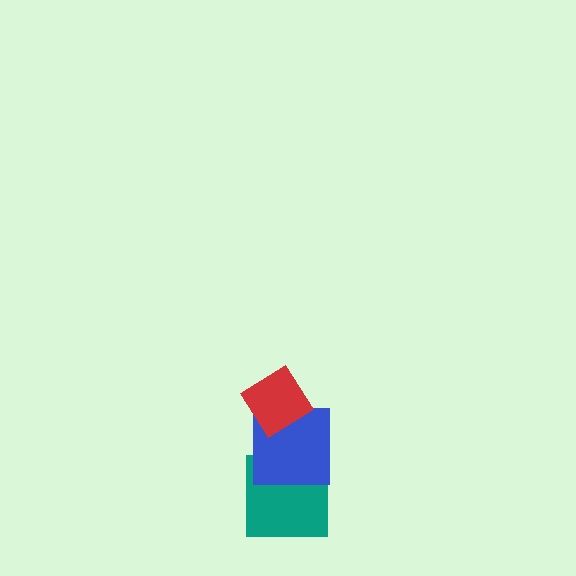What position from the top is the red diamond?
The red diamond is 1st from the top.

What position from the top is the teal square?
The teal square is 3rd from the top.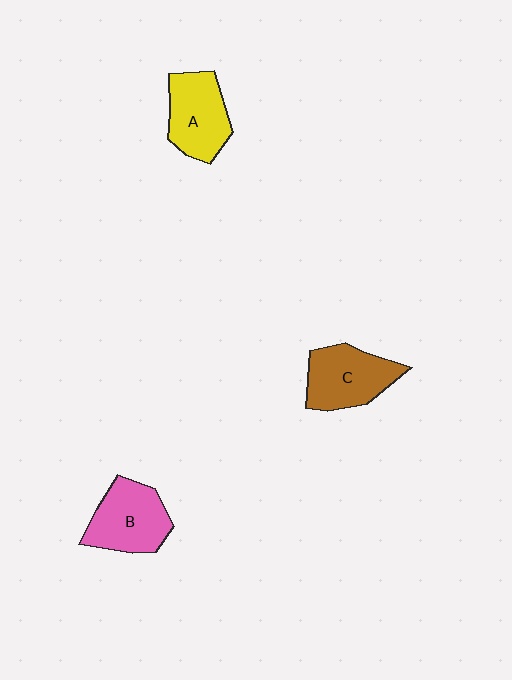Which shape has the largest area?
Shape B (pink).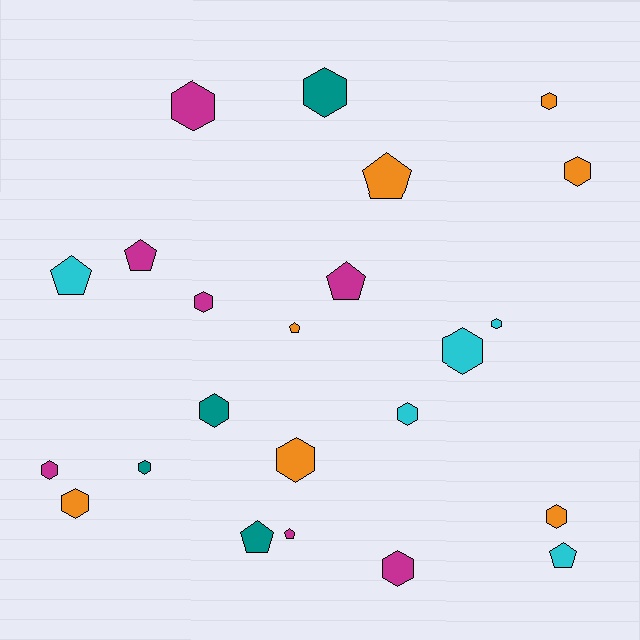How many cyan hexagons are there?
There are 3 cyan hexagons.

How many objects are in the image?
There are 23 objects.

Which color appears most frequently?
Orange, with 7 objects.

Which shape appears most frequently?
Hexagon, with 15 objects.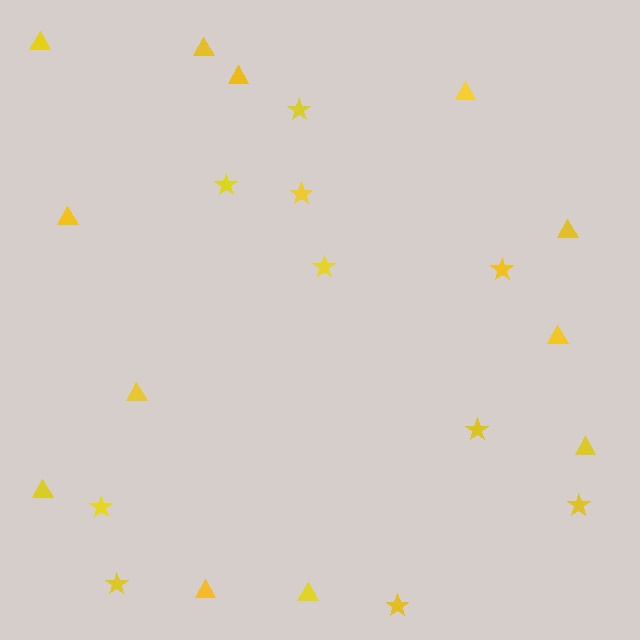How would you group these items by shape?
There are 2 groups: one group of triangles (12) and one group of stars (10).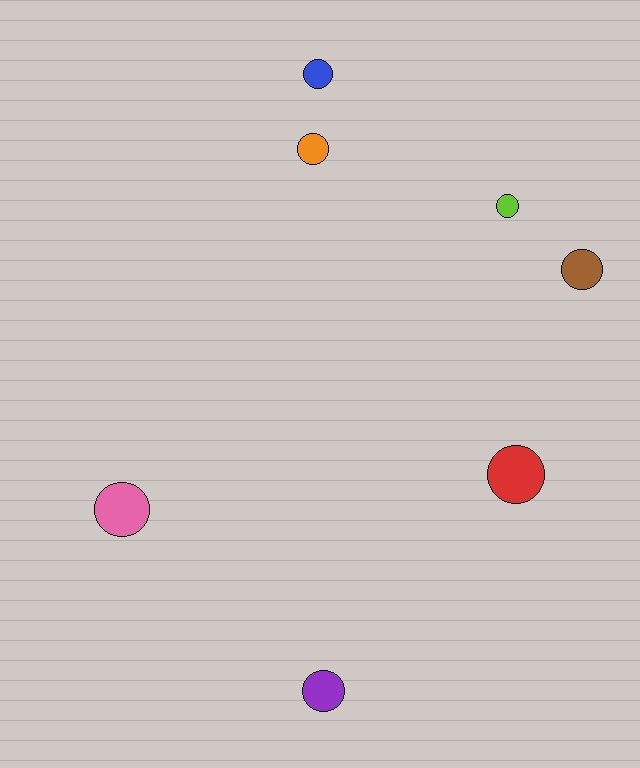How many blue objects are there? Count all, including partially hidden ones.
There is 1 blue object.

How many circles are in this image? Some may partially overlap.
There are 7 circles.